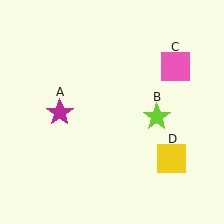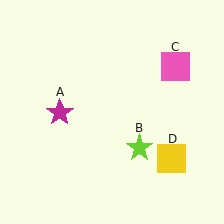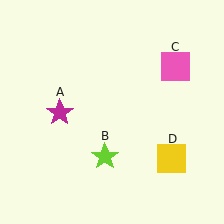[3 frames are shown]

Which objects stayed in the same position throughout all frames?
Magenta star (object A) and pink square (object C) and yellow square (object D) remained stationary.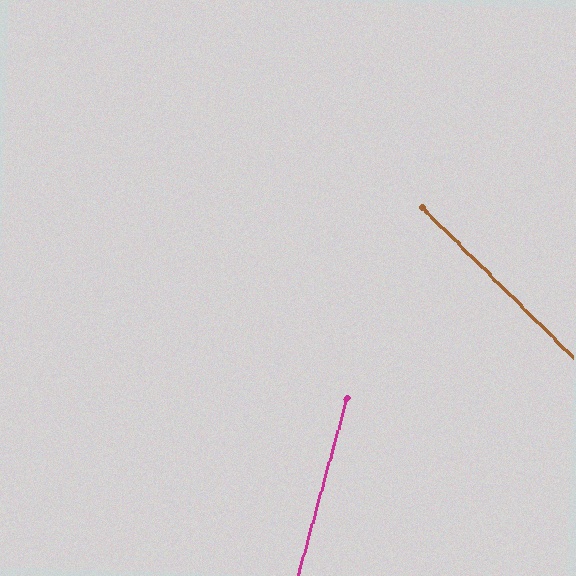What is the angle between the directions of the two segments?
Approximately 61 degrees.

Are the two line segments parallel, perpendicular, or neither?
Neither parallel nor perpendicular — they differ by about 61°.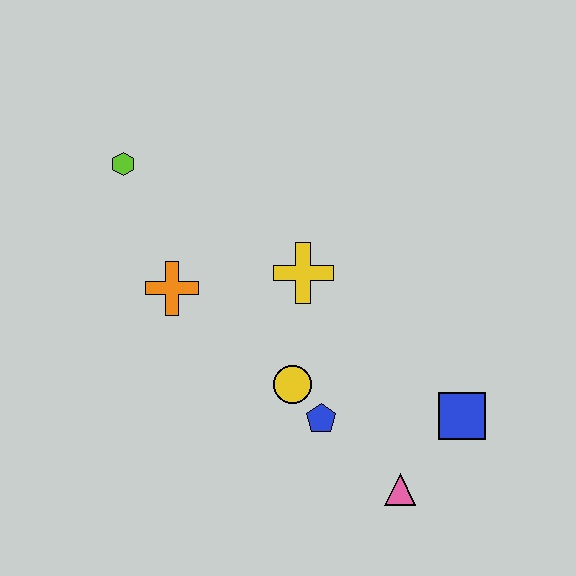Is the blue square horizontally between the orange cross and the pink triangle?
No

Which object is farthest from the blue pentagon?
The lime hexagon is farthest from the blue pentagon.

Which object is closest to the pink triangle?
The blue square is closest to the pink triangle.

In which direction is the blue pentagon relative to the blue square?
The blue pentagon is to the left of the blue square.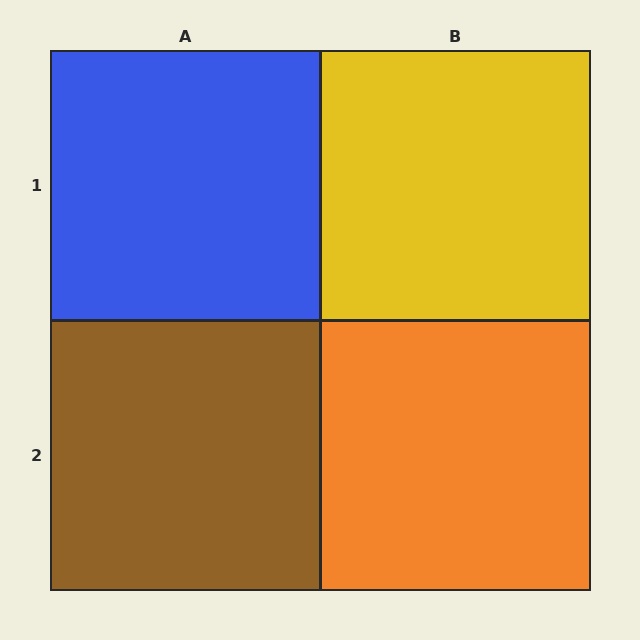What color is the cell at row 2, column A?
Brown.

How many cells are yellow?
1 cell is yellow.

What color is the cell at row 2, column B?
Orange.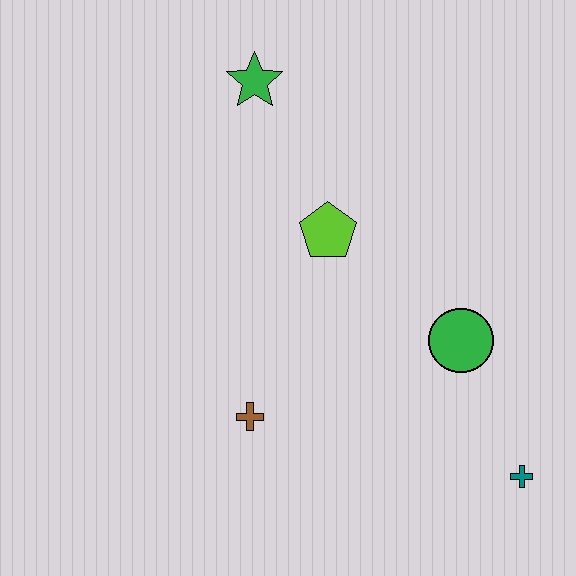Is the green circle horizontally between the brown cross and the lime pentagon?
No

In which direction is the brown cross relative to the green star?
The brown cross is below the green star.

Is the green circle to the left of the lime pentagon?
No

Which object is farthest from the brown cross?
The green star is farthest from the brown cross.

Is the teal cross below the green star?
Yes